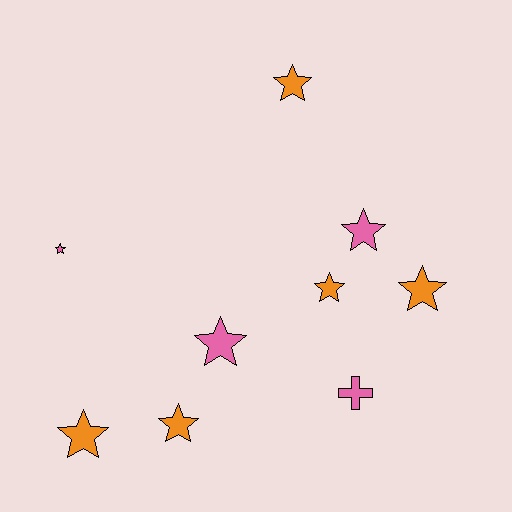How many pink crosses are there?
There is 1 pink cross.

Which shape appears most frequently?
Star, with 8 objects.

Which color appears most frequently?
Orange, with 5 objects.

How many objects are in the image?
There are 9 objects.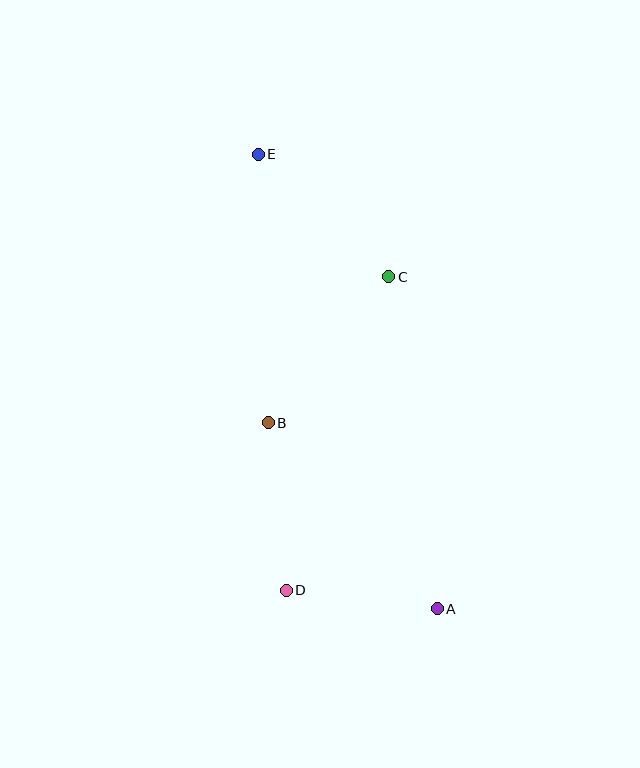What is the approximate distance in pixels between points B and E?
The distance between B and E is approximately 269 pixels.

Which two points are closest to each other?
Points A and D are closest to each other.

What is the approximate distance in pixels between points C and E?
The distance between C and E is approximately 179 pixels.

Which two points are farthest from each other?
Points A and E are farthest from each other.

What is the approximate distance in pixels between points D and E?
The distance between D and E is approximately 437 pixels.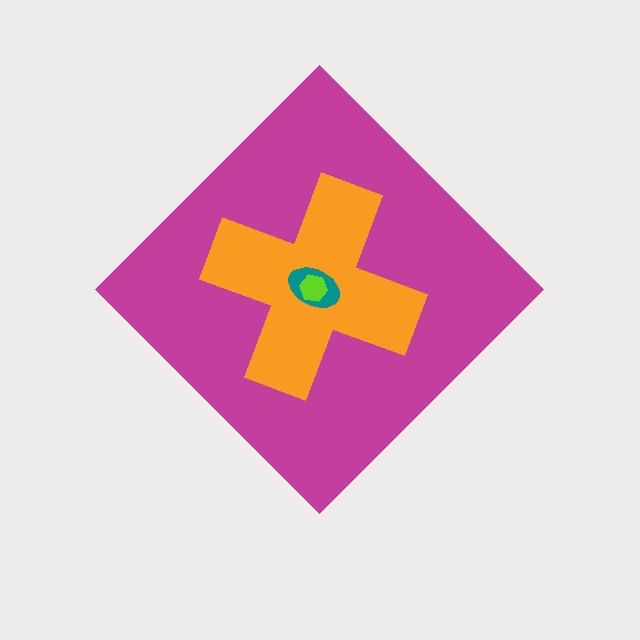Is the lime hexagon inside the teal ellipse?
Yes.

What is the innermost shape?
The lime hexagon.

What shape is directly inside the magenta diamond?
The orange cross.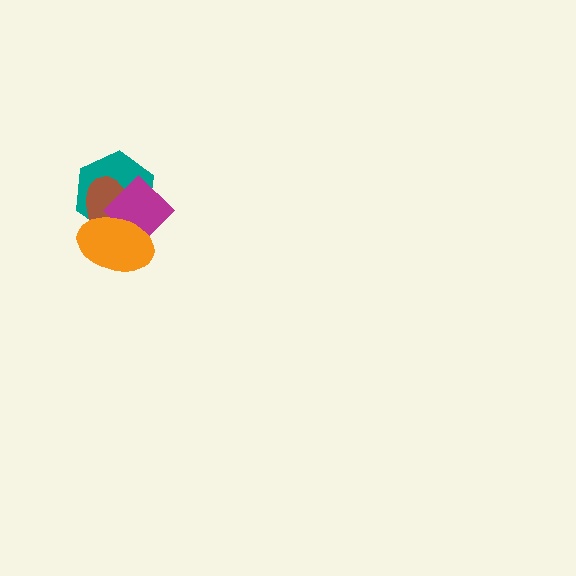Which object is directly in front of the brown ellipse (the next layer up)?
The magenta diamond is directly in front of the brown ellipse.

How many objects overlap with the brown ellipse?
3 objects overlap with the brown ellipse.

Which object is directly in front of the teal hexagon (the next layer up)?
The brown ellipse is directly in front of the teal hexagon.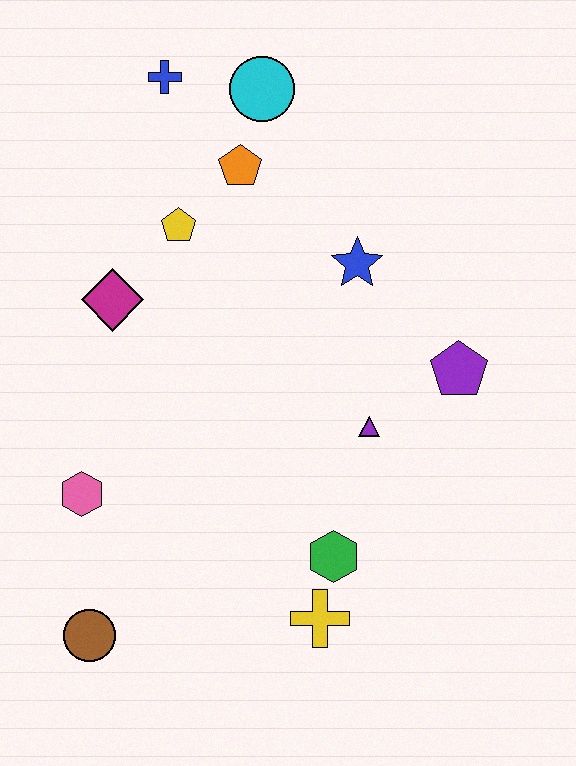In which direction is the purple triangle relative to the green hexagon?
The purple triangle is above the green hexagon.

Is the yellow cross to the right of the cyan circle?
Yes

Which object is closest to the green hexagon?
The yellow cross is closest to the green hexagon.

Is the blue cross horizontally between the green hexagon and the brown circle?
Yes